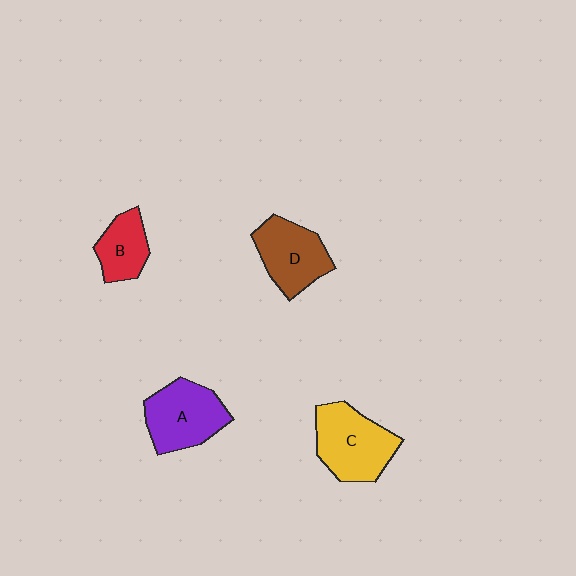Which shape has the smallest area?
Shape B (red).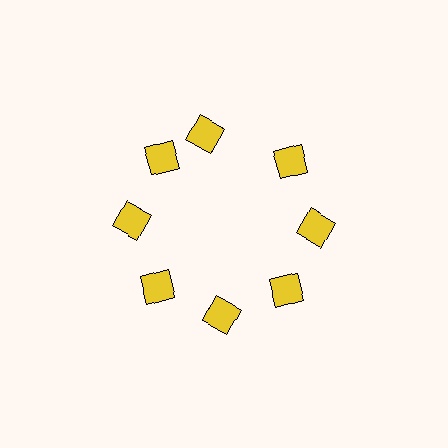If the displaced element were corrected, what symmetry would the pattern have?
It would have 8-fold rotational symmetry — the pattern would map onto itself every 45 degrees.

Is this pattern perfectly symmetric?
No. The 8 yellow squares are arranged in a ring, but one element near the 12 o'clock position is rotated out of alignment along the ring, breaking the 8-fold rotational symmetry.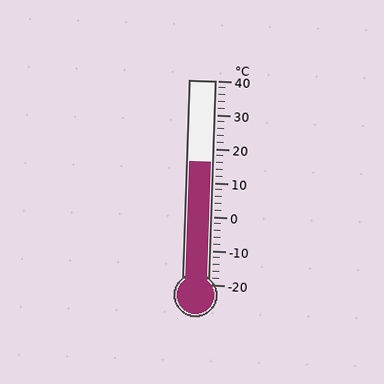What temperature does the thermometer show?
The thermometer shows approximately 16°C.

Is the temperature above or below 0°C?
The temperature is above 0°C.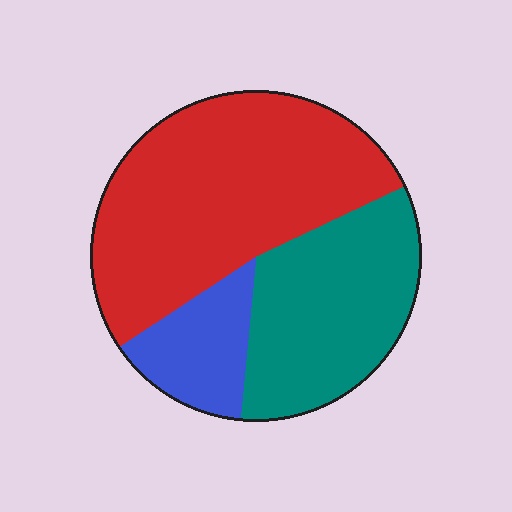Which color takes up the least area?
Blue, at roughly 15%.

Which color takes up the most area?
Red, at roughly 50%.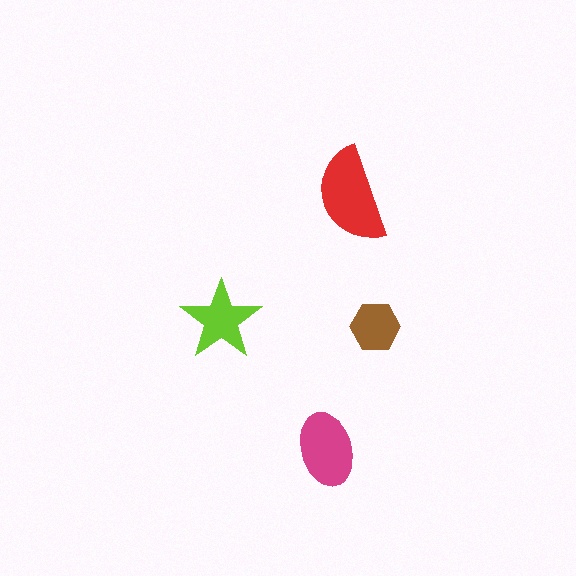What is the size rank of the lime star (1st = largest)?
3rd.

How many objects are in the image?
There are 4 objects in the image.